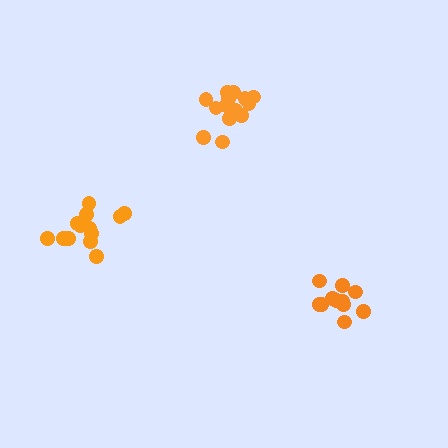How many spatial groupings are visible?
There are 3 spatial groupings.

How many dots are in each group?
Group 1: 15 dots, Group 2: 11 dots, Group 3: 13 dots (39 total).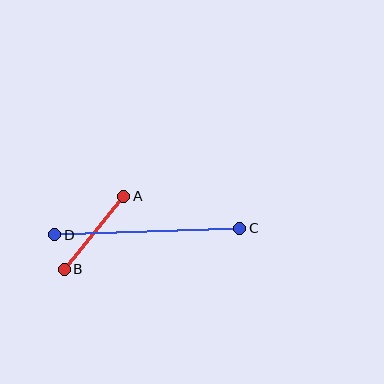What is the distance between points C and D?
The distance is approximately 185 pixels.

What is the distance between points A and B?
The distance is approximately 94 pixels.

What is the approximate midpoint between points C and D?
The midpoint is at approximately (147, 232) pixels.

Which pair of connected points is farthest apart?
Points C and D are farthest apart.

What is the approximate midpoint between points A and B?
The midpoint is at approximately (94, 233) pixels.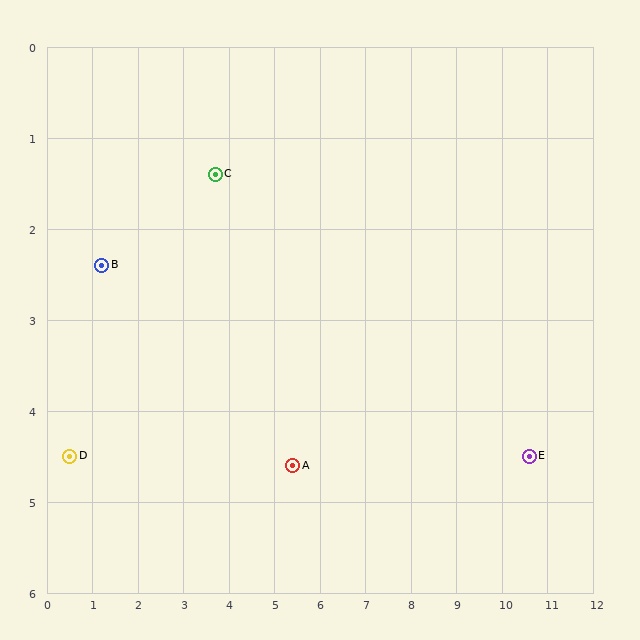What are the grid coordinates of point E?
Point E is at approximately (10.6, 4.5).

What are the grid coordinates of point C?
Point C is at approximately (3.7, 1.4).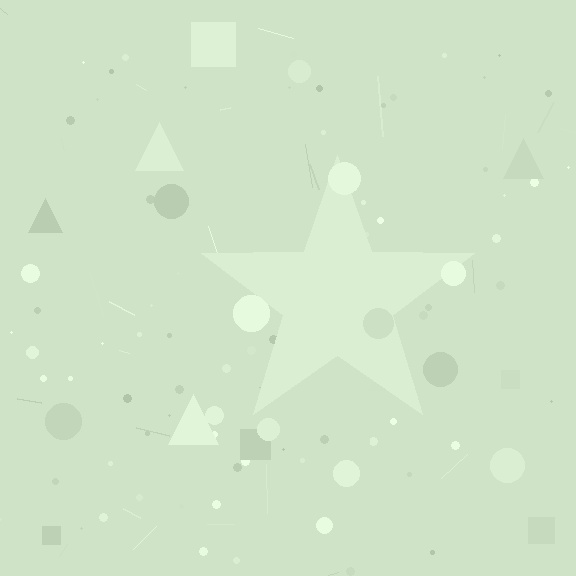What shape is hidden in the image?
A star is hidden in the image.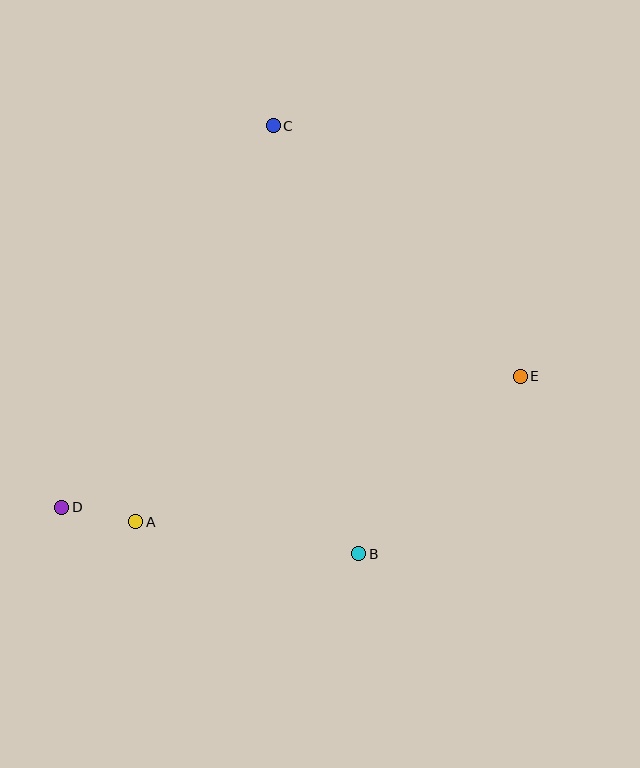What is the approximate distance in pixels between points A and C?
The distance between A and C is approximately 419 pixels.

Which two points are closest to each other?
Points A and D are closest to each other.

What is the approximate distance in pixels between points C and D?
The distance between C and D is approximately 436 pixels.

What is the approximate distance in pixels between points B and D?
The distance between B and D is approximately 301 pixels.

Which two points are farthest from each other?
Points D and E are farthest from each other.